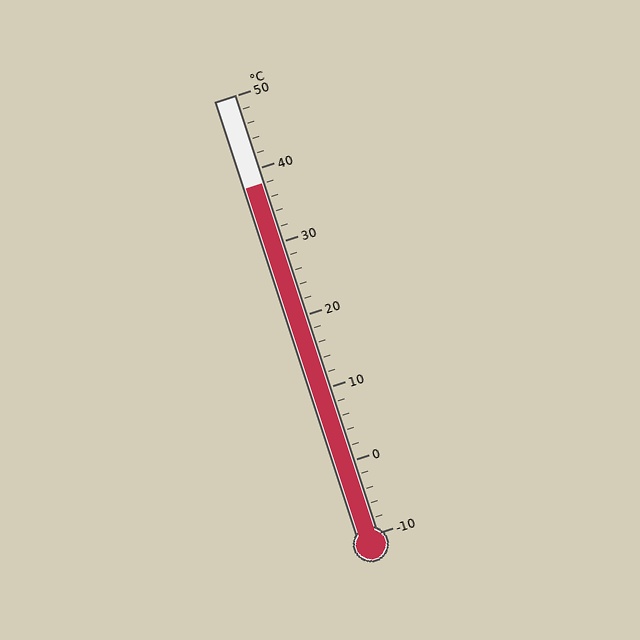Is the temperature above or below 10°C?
The temperature is above 10°C.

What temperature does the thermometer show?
The thermometer shows approximately 38°C.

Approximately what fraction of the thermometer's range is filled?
The thermometer is filled to approximately 80% of its range.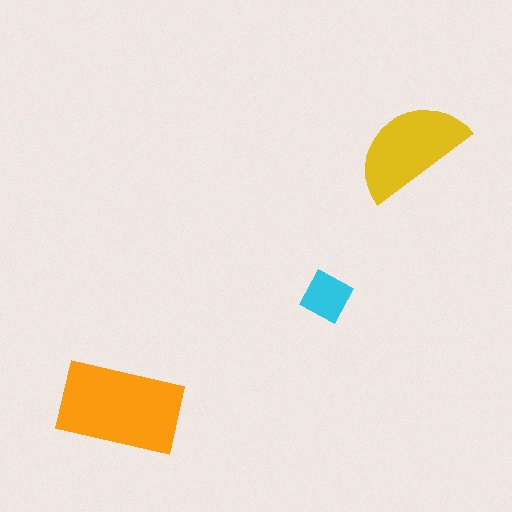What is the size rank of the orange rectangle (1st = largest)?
1st.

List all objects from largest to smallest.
The orange rectangle, the yellow semicircle, the cyan square.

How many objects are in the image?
There are 3 objects in the image.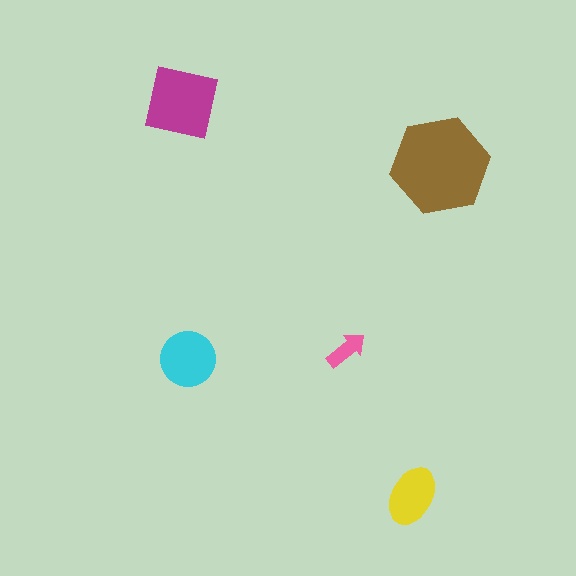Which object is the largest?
The brown hexagon.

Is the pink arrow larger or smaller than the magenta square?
Smaller.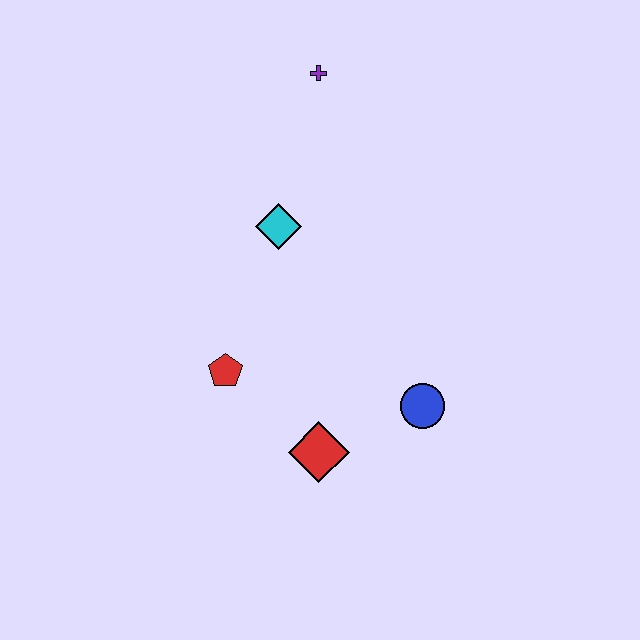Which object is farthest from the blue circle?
The purple cross is farthest from the blue circle.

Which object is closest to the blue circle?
The red diamond is closest to the blue circle.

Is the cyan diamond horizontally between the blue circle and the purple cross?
No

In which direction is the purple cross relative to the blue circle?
The purple cross is above the blue circle.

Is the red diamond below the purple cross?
Yes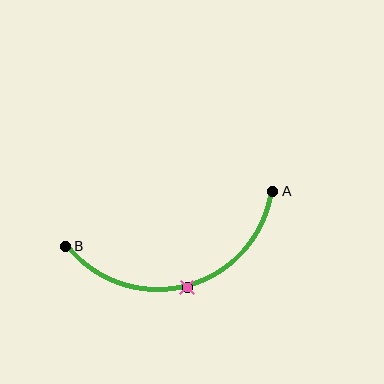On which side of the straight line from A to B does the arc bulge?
The arc bulges below the straight line connecting A and B.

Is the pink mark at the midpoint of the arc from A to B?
Yes. The pink mark lies on the arc at equal arc-length from both A and B — it is the arc midpoint.